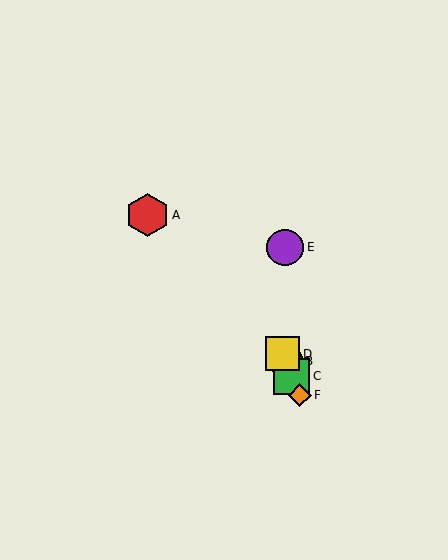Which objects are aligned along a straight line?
Objects B, C, D, F are aligned along a straight line.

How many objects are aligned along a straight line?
4 objects (B, C, D, F) are aligned along a straight line.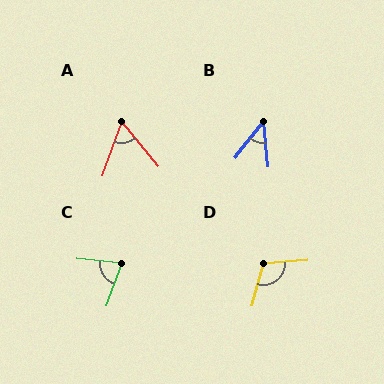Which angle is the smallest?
B, at approximately 43 degrees.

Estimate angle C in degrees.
Approximately 75 degrees.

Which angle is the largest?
D, at approximately 109 degrees.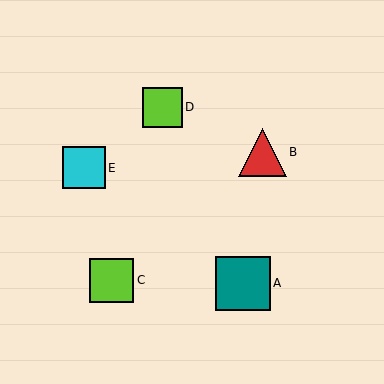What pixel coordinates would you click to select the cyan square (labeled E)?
Click at (84, 168) to select the cyan square E.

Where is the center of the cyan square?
The center of the cyan square is at (84, 168).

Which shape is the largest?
The teal square (labeled A) is the largest.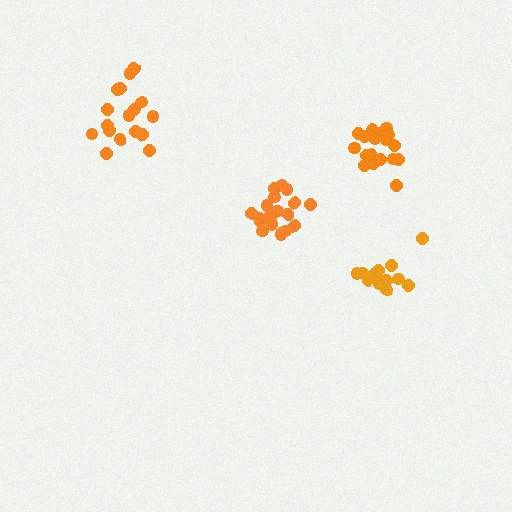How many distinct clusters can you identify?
There are 4 distinct clusters.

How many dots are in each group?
Group 1: 19 dots, Group 2: 17 dots, Group 3: 19 dots, Group 4: 13 dots (68 total).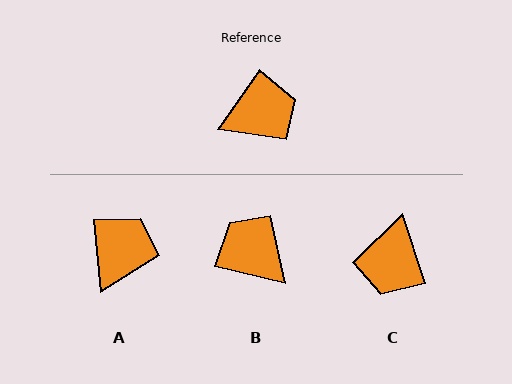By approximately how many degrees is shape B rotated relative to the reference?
Approximately 111 degrees counter-clockwise.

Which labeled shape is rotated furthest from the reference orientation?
C, about 127 degrees away.